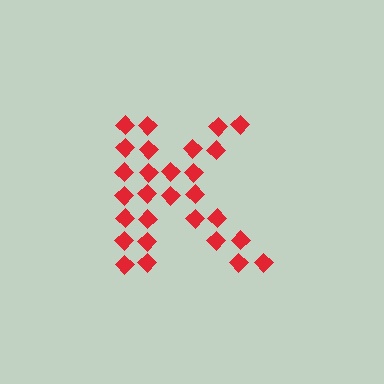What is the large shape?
The large shape is the letter K.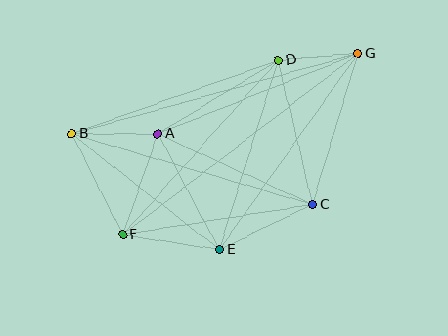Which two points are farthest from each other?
Points B and G are farthest from each other.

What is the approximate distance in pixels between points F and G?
The distance between F and G is approximately 297 pixels.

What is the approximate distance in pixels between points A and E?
The distance between A and E is approximately 131 pixels.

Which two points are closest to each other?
Points D and G are closest to each other.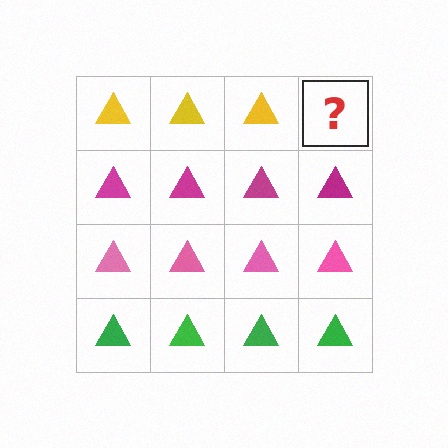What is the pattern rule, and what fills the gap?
The rule is that each row has a consistent color. The gap should be filled with a yellow triangle.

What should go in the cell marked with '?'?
The missing cell should contain a yellow triangle.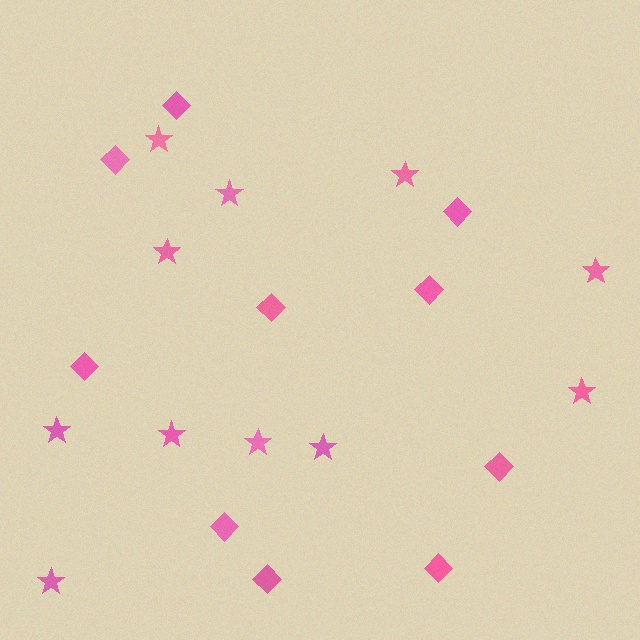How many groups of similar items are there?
There are 2 groups: one group of diamonds (10) and one group of stars (11).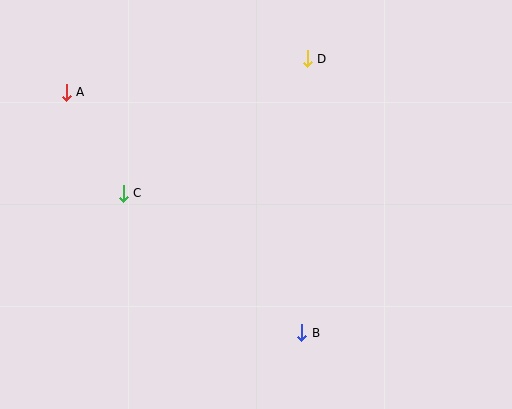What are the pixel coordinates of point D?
Point D is at (307, 59).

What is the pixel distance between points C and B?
The distance between C and B is 226 pixels.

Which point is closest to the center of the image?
Point C at (123, 193) is closest to the center.